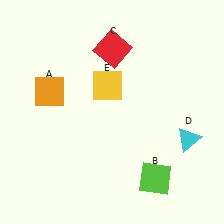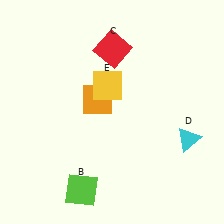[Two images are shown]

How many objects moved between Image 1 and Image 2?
2 objects moved between the two images.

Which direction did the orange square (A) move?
The orange square (A) moved right.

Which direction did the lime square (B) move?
The lime square (B) moved left.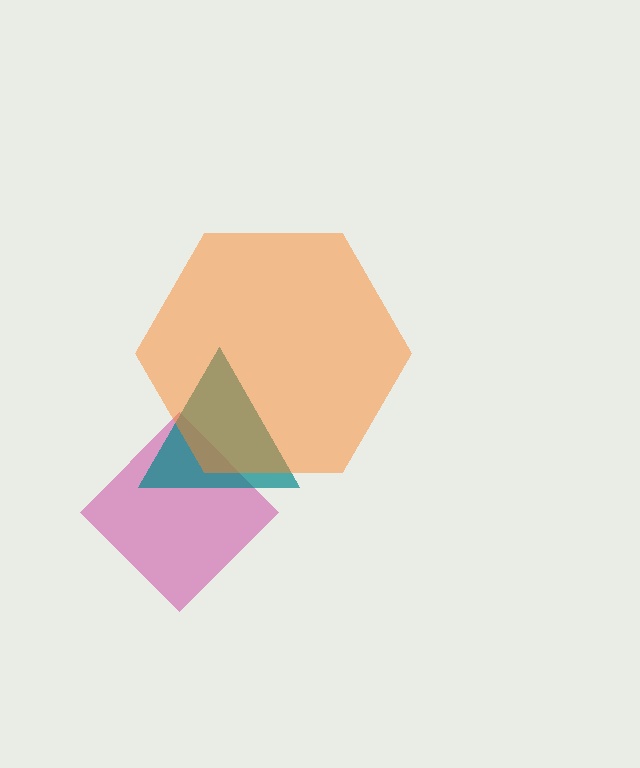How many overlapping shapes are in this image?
There are 3 overlapping shapes in the image.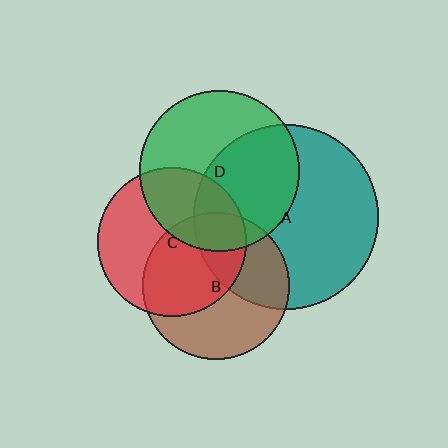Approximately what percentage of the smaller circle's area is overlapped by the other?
Approximately 25%.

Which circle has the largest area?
Circle A (teal).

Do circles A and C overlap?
Yes.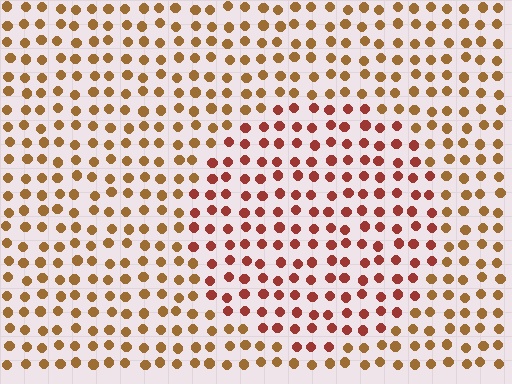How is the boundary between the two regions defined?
The boundary is defined purely by a slight shift in hue (about 32 degrees). Spacing, size, and orientation are identical on both sides.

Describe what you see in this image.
The image is filled with small brown elements in a uniform arrangement. A circle-shaped region is visible where the elements are tinted to a slightly different hue, forming a subtle color boundary.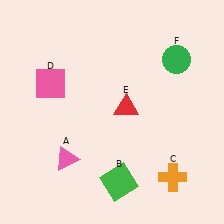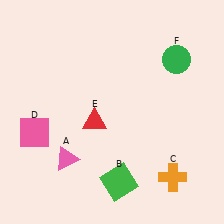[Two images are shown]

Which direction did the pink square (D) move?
The pink square (D) moved down.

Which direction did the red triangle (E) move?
The red triangle (E) moved left.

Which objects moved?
The objects that moved are: the pink square (D), the red triangle (E).